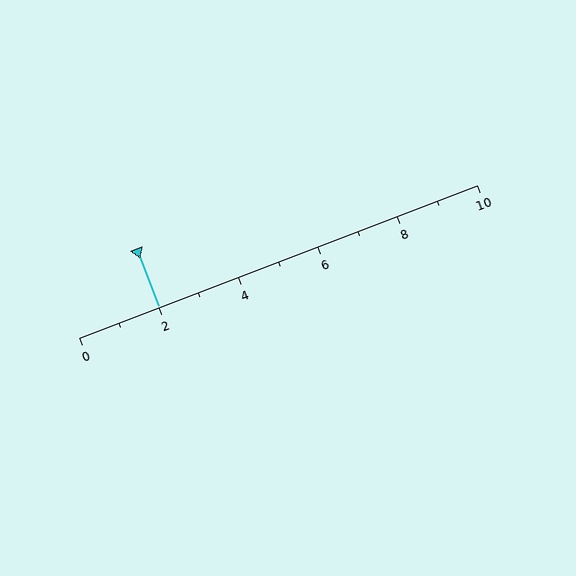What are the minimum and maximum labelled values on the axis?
The axis runs from 0 to 10.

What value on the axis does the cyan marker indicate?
The marker indicates approximately 2.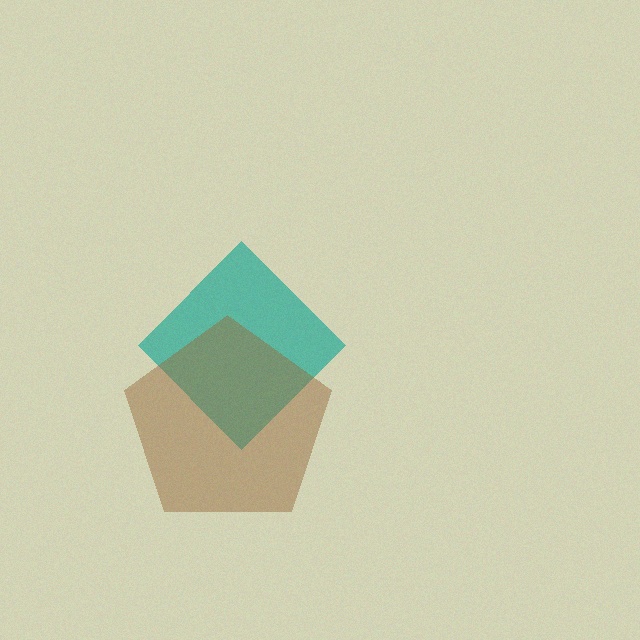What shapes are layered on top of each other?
The layered shapes are: a teal diamond, a brown pentagon.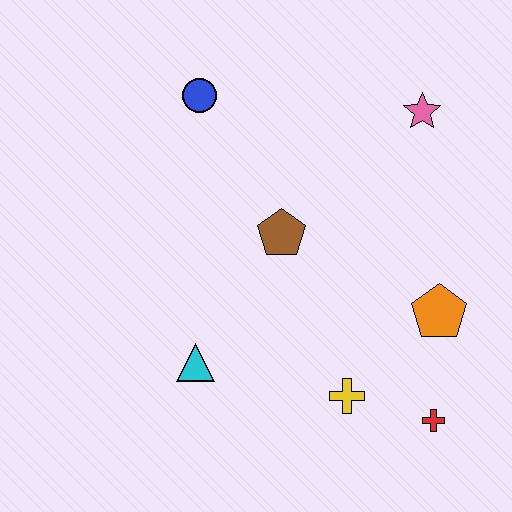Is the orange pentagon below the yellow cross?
No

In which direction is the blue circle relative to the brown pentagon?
The blue circle is above the brown pentagon.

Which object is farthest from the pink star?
The cyan triangle is farthest from the pink star.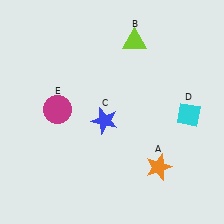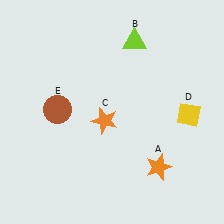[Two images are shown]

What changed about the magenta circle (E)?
In Image 1, E is magenta. In Image 2, it changed to brown.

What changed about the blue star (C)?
In Image 1, C is blue. In Image 2, it changed to orange.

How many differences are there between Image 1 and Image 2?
There are 3 differences between the two images.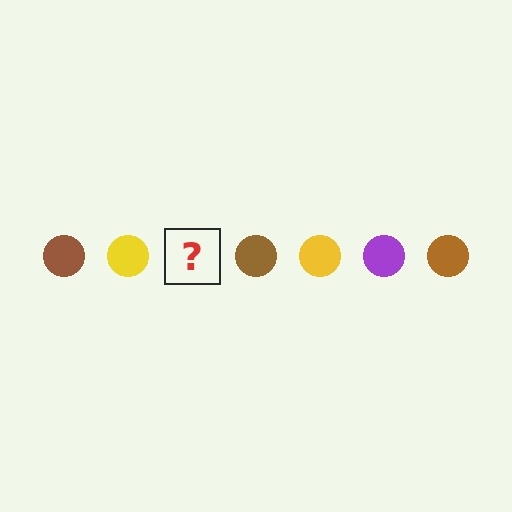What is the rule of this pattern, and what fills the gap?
The rule is that the pattern cycles through brown, yellow, purple circles. The gap should be filled with a purple circle.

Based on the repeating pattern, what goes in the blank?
The blank should be a purple circle.